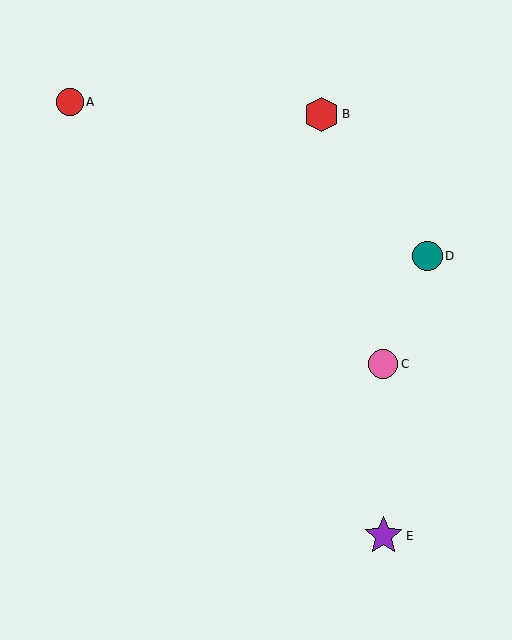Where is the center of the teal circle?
The center of the teal circle is at (427, 256).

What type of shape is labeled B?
Shape B is a red hexagon.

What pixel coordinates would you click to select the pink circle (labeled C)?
Click at (383, 364) to select the pink circle C.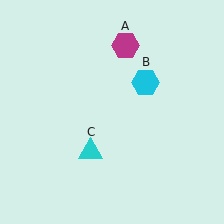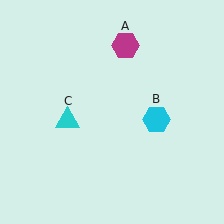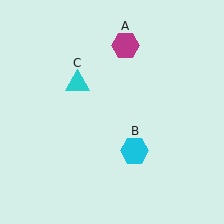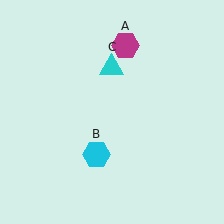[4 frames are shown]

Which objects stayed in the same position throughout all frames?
Magenta hexagon (object A) remained stationary.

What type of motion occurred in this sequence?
The cyan hexagon (object B), cyan triangle (object C) rotated clockwise around the center of the scene.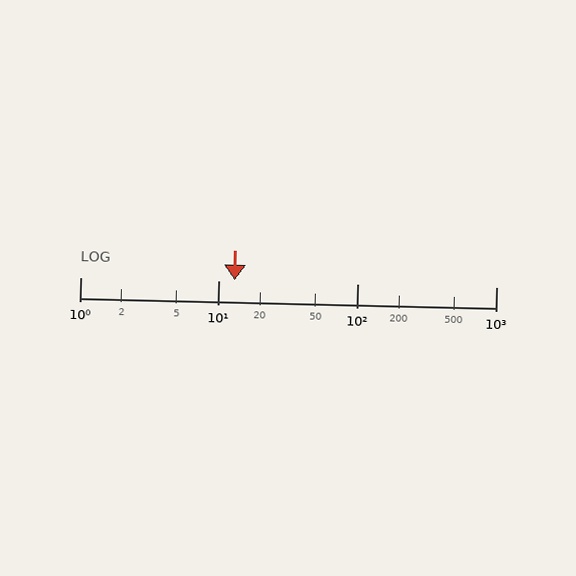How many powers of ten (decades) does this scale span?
The scale spans 3 decades, from 1 to 1000.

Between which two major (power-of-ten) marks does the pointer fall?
The pointer is between 10 and 100.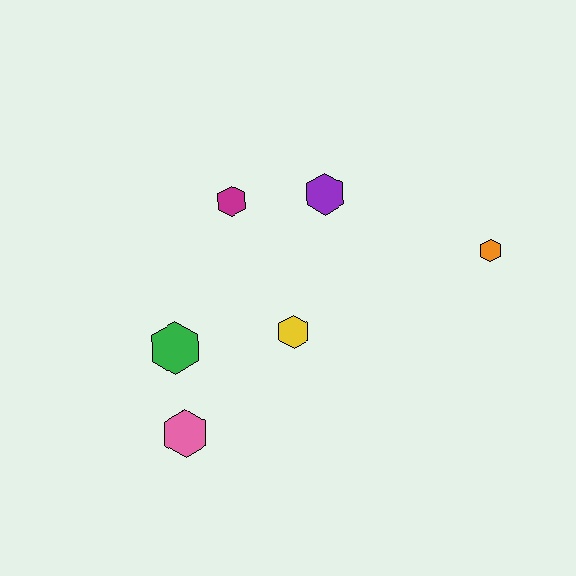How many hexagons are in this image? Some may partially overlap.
There are 6 hexagons.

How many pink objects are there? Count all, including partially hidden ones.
There is 1 pink object.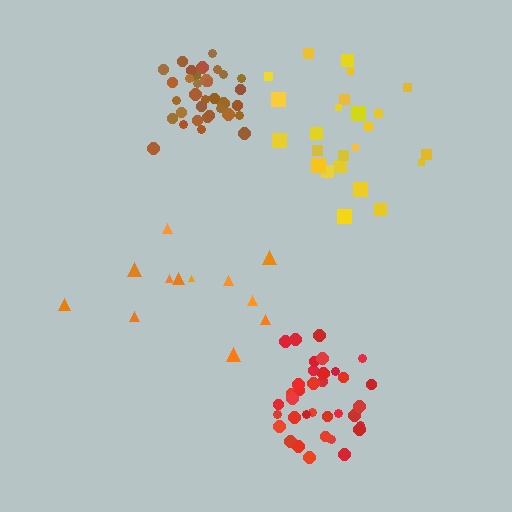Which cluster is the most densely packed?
Brown.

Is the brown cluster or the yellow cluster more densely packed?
Brown.